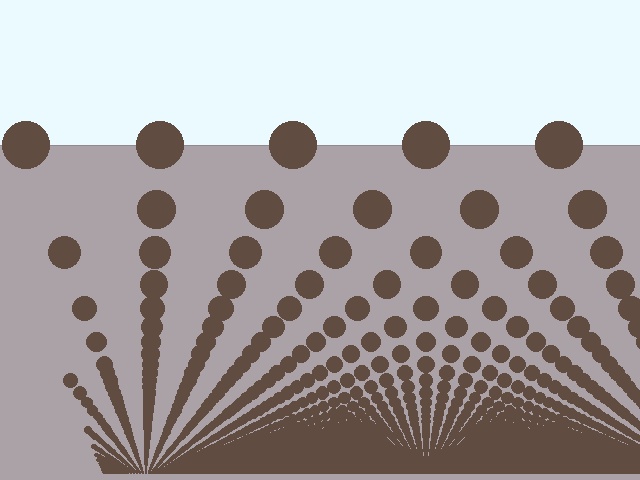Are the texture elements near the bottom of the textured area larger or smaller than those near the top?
Smaller. The gradient is inverted — elements near the bottom are smaller and denser.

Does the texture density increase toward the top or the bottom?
Density increases toward the bottom.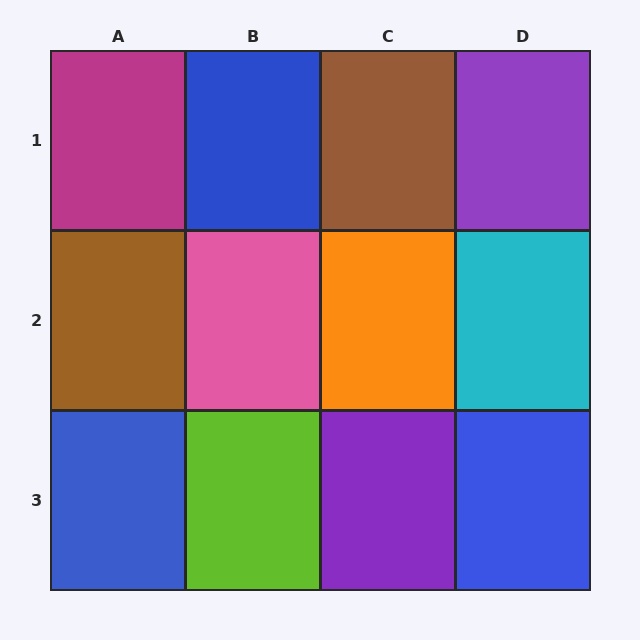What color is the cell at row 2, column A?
Brown.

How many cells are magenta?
1 cell is magenta.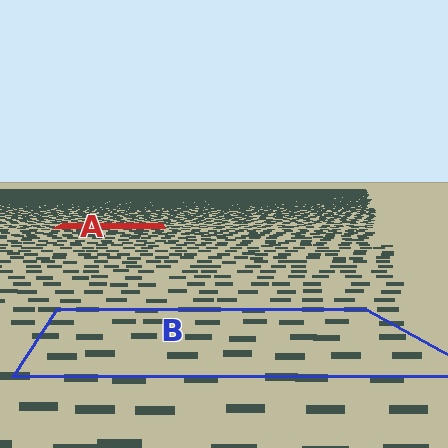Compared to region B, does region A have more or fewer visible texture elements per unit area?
Region A has more texture elements per unit area — they are packed more densely because it is farther away.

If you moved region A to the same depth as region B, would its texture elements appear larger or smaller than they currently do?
They would appear larger. At a closer depth, the same texture elements are projected at a bigger on-screen size.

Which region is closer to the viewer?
Region B is closer. The texture elements there are larger and more spread out.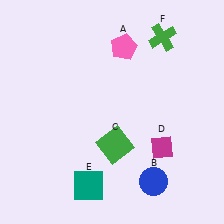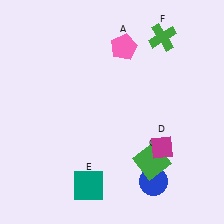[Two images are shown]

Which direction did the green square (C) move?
The green square (C) moved right.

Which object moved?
The green square (C) moved right.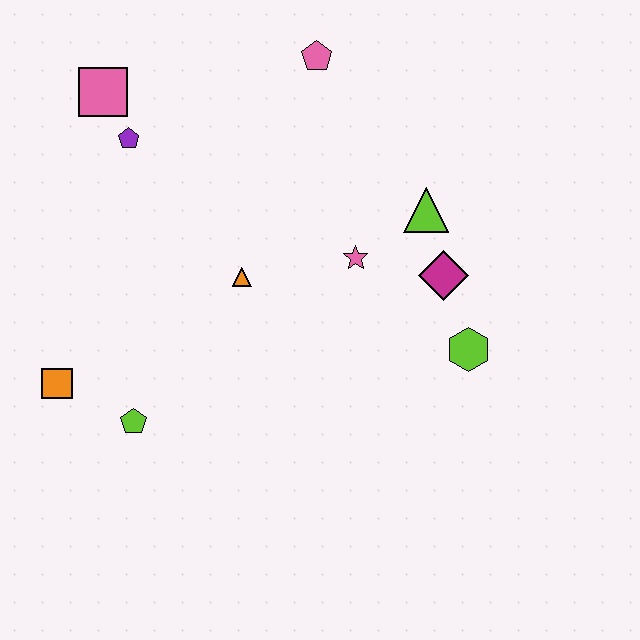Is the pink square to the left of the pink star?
Yes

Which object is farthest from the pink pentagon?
The orange square is farthest from the pink pentagon.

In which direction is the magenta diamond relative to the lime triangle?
The magenta diamond is below the lime triangle.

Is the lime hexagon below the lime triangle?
Yes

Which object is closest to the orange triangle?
The pink star is closest to the orange triangle.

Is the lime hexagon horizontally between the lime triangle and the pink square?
No